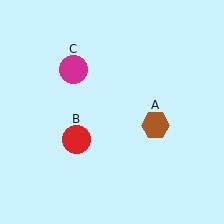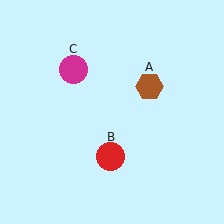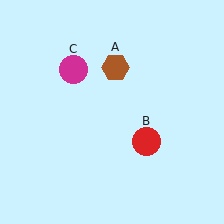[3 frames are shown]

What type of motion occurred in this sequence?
The brown hexagon (object A), red circle (object B) rotated counterclockwise around the center of the scene.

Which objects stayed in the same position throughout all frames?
Magenta circle (object C) remained stationary.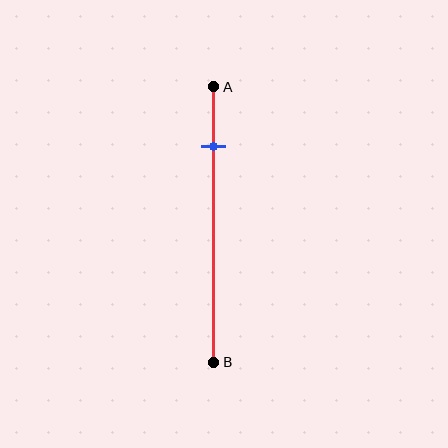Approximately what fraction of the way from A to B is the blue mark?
The blue mark is approximately 20% of the way from A to B.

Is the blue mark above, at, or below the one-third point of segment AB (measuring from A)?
The blue mark is above the one-third point of segment AB.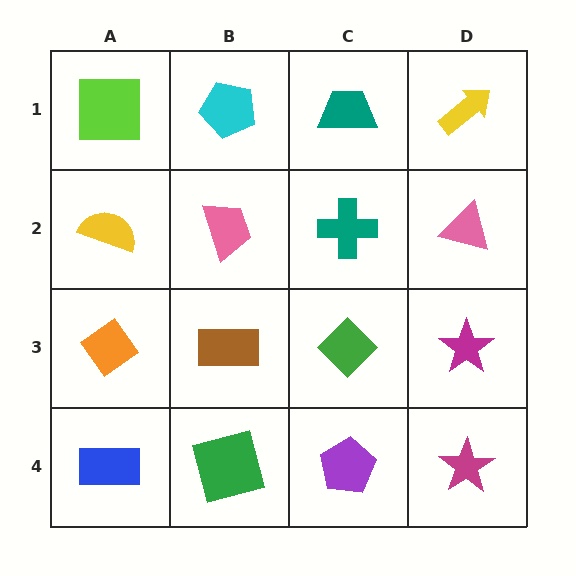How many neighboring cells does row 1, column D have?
2.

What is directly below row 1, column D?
A pink triangle.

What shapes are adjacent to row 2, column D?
A yellow arrow (row 1, column D), a magenta star (row 3, column D), a teal cross (row 2, column C).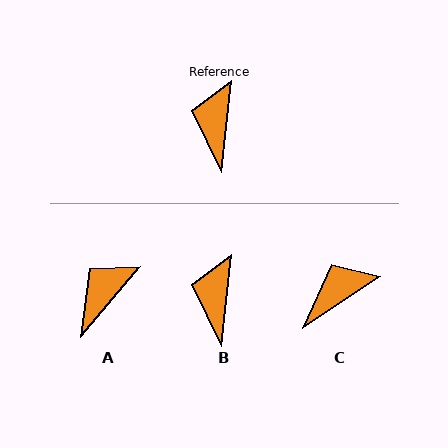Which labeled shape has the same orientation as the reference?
B.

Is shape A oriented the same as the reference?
No, it is off by about 34 degrees.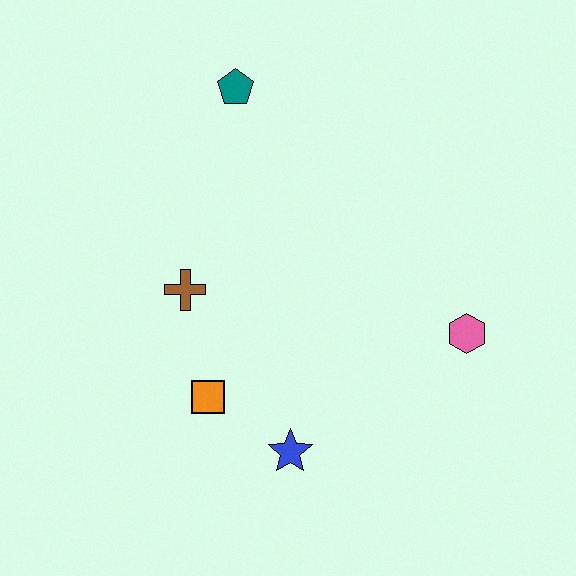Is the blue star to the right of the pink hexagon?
No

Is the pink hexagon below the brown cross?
Yes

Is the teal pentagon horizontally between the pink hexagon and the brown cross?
Yes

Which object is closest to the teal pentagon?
The brown cross is closest to the teal pentagon.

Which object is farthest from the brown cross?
The pink hexagon is farthest from the brown cross.